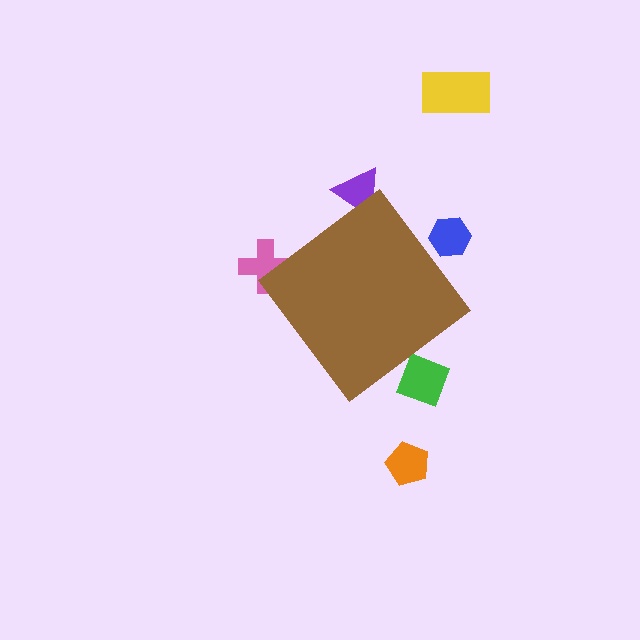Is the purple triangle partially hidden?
Yes, the purple triangle is partially hidden behind the brown diamond.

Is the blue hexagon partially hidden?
Yes, the blue hexagon is partially hidden behind the brown diamond.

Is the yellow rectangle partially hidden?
No, the yellow rectangle is fully visible.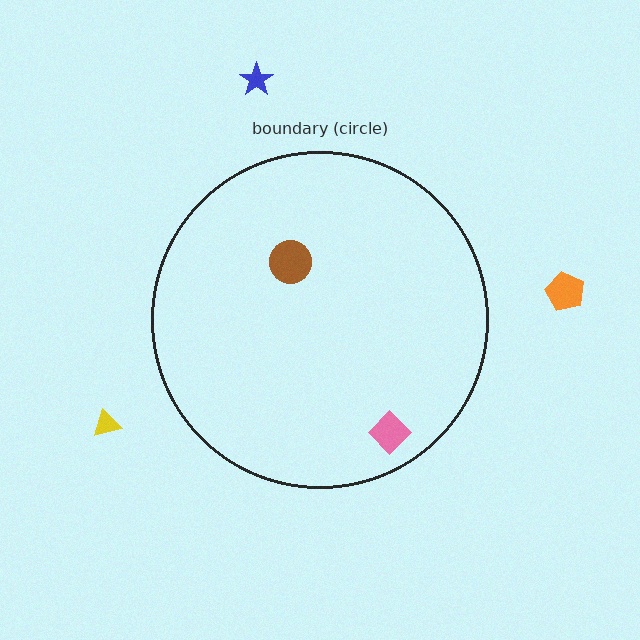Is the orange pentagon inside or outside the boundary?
Outside.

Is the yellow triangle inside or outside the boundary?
Outside.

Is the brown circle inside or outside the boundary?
Inside.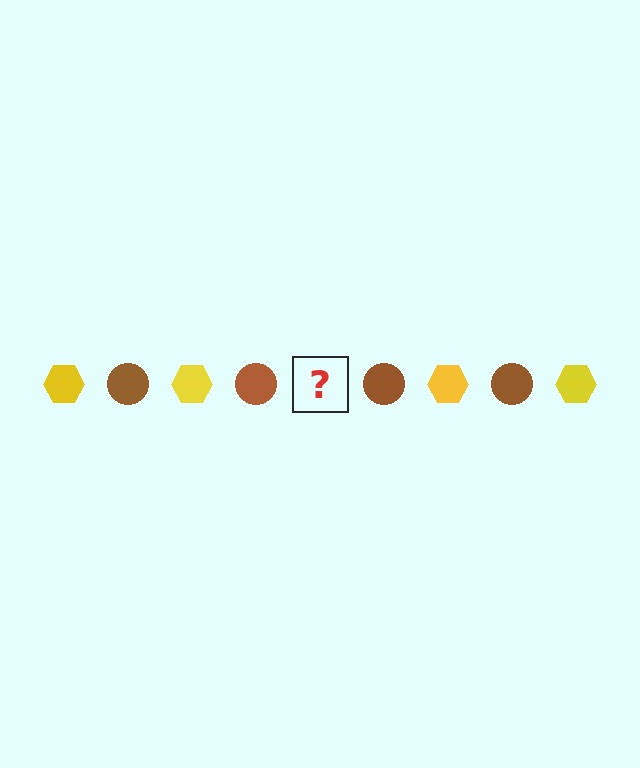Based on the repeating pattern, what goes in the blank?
The blank should be a yellow hexagon.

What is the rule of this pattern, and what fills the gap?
The rule is that the pattern alternates between yellow hexagon and brown circle. The gap should be filled with a yellow hexagon.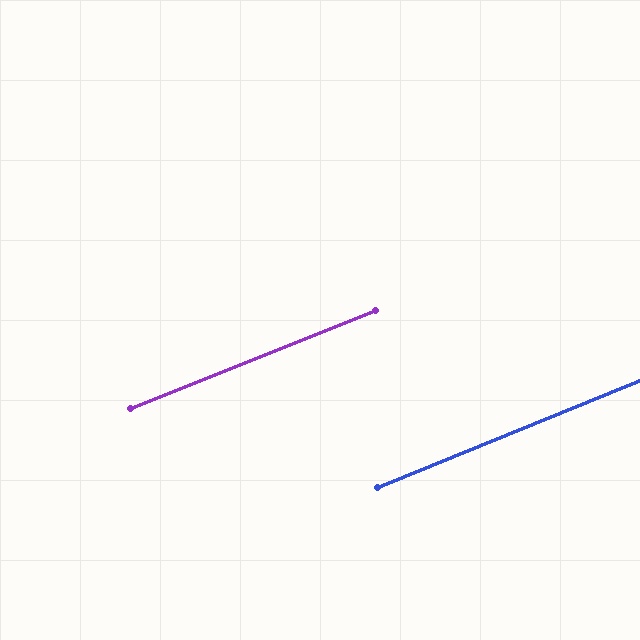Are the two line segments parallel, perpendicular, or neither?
Parallel — their directions differ by only 0.4°.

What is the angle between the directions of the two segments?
Approximately 0 degrees.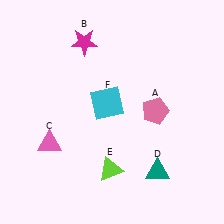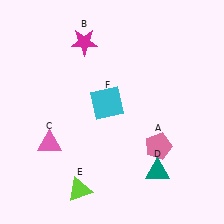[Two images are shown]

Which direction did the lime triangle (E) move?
The lime triangle (E) moved left.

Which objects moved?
The objects that moved are: the pink pentagon (A), the lime triangle (E).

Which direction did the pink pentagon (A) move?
The pink pentagon (A) moved down.